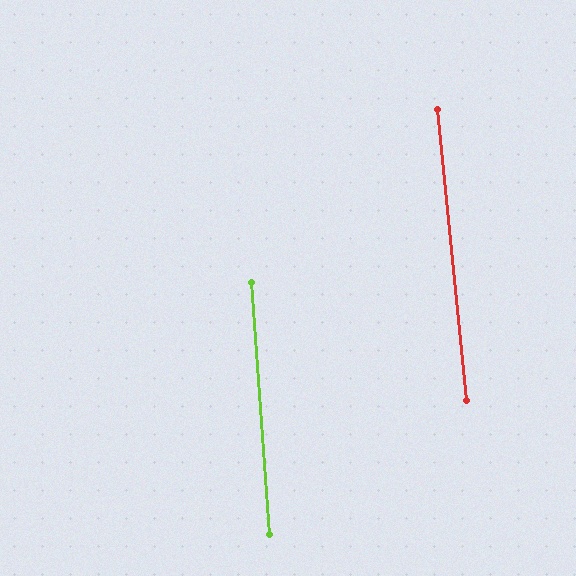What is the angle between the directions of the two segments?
Approximately 2 degrees.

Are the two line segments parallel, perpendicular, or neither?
Parallel — their directions differ by only 1.5°.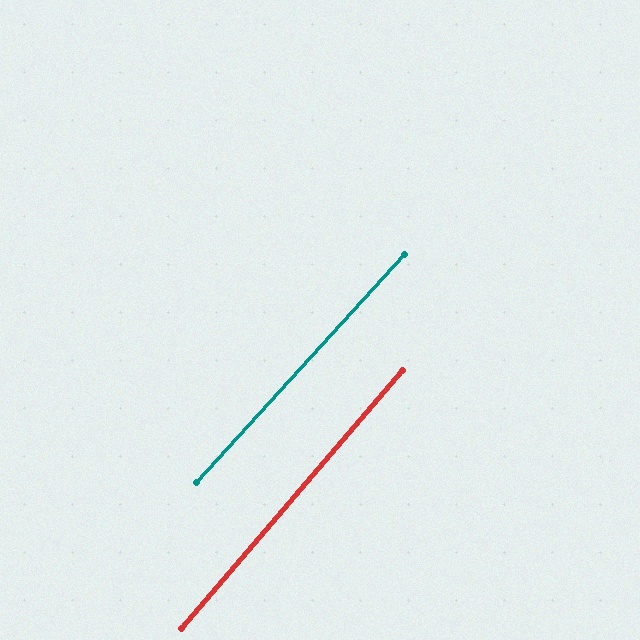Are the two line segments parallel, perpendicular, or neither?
Parallel — their directions differ by only 1.7°.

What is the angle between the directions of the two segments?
Approximately 2 degrees.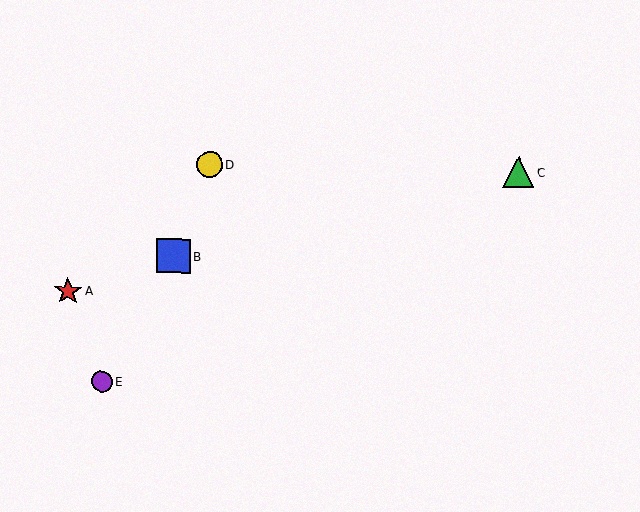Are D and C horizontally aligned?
Yes, both are at y≈165.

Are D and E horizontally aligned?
No, D is at y≈165 and E is at y≈381.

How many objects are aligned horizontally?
2 objects (C, D) are aligned horizontally.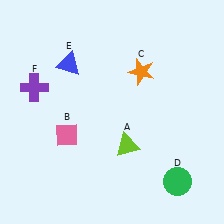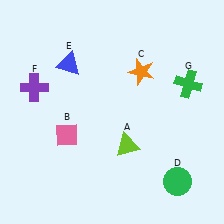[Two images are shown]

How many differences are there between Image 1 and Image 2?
There is 1 difference between the two images.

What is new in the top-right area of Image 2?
A green cross (G) was added in the top-right area of Image 2.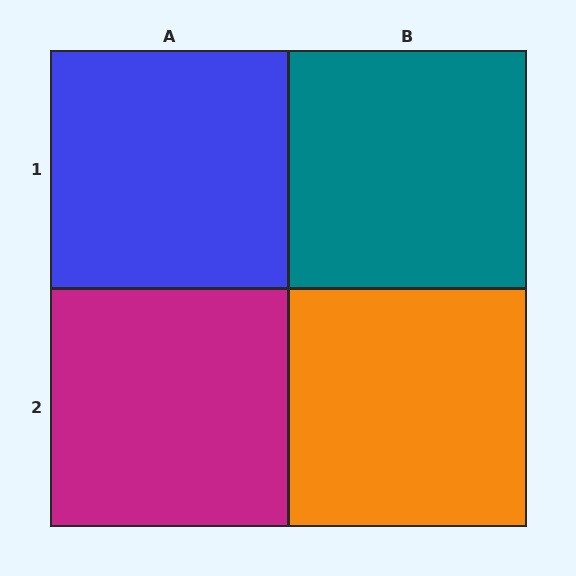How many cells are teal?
1 cell is teal.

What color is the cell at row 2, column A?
Magenta.